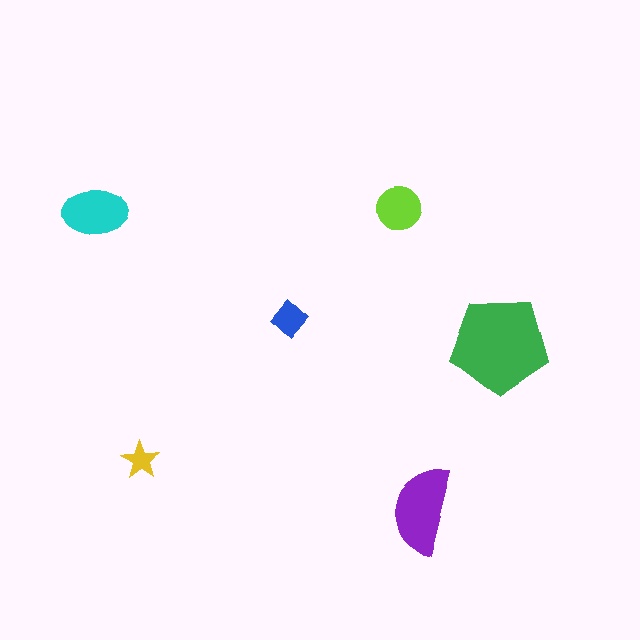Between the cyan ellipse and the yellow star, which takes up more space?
The cyan ellipse.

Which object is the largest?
The green pentagon.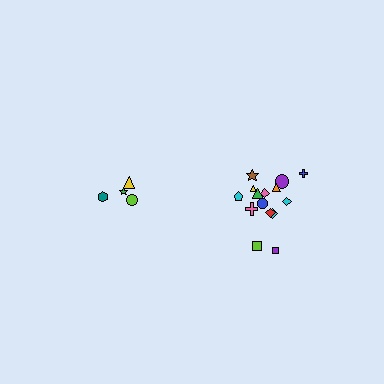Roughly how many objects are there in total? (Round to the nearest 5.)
Roughly 20 objects in total.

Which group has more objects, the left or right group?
The right group.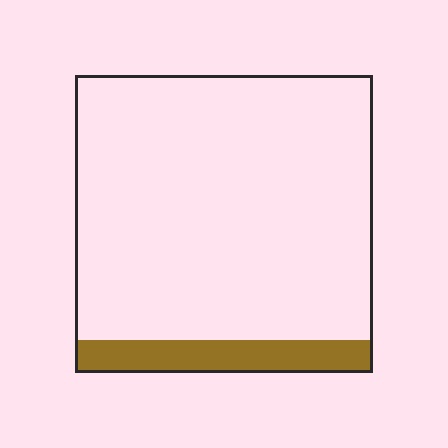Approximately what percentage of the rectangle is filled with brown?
Approximately 10%.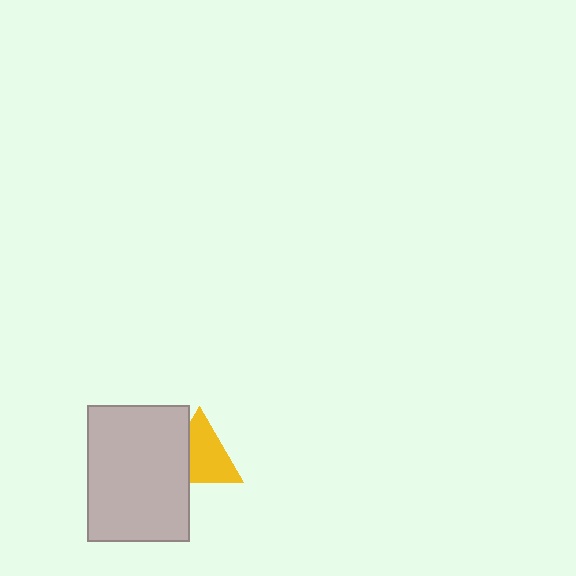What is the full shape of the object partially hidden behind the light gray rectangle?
The partially hidden object is a yellow triangle.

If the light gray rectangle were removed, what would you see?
You would see the complete yellow triangle.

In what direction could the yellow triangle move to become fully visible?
The yellow triangle could move right. That would shift it out from behind the light gray rectangle entirely.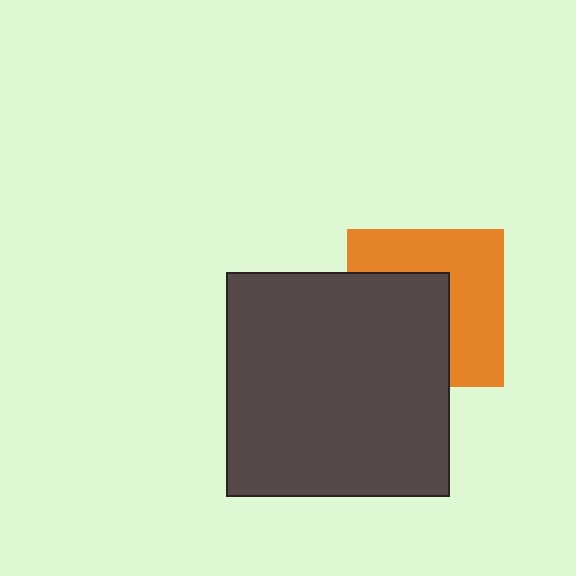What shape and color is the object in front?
The object in front is a dark gray square.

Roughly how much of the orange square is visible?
About half of it is visible (roughly 52%).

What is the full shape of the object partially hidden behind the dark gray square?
The partially hidden object is an orange square.